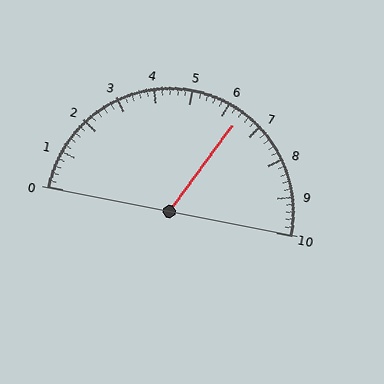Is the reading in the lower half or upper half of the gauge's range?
The reading is in the upper half of the range (0 to 10).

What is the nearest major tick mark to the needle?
The nearest major tick mark is 6.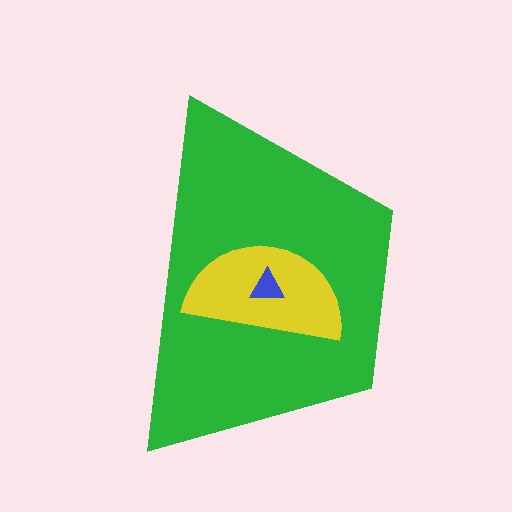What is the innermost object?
The blue triangle.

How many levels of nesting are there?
3.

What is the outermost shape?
The green trapezoid.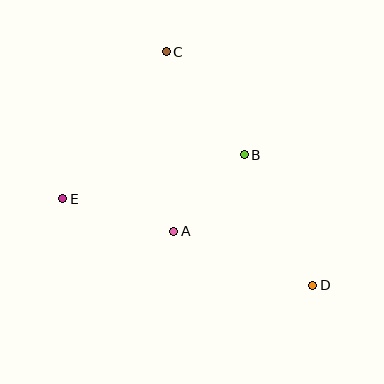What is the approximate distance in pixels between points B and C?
The distance between B and C is approximately 129 pixels.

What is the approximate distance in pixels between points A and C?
The distance between A and C is approximately 180 pixels.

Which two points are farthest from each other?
Points C and D are farthest from each other.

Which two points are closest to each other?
Points A and B are closest to each other.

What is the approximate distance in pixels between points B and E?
The distance between B and E is approximately 187 pixels.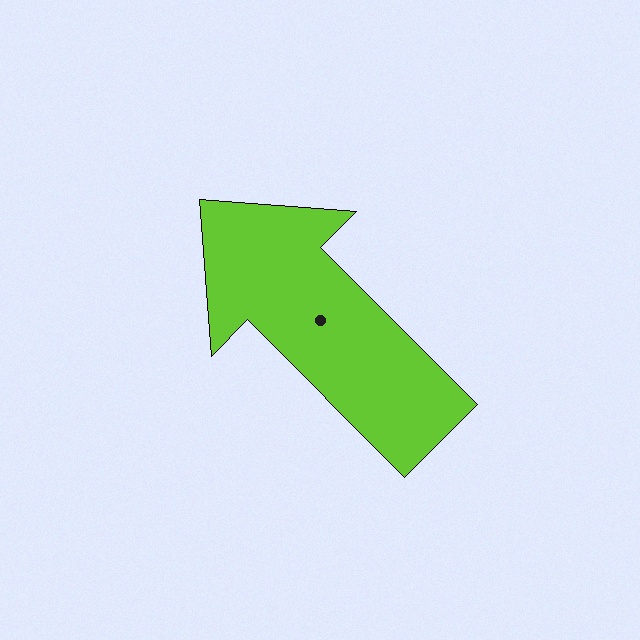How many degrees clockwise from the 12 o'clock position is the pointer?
Approximately 315 degrees.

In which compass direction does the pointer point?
Northwest.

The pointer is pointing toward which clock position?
Roughly 11 o'clock.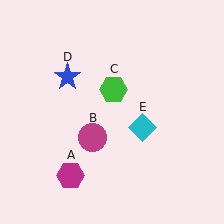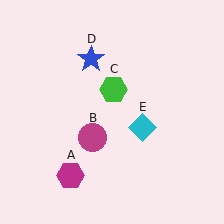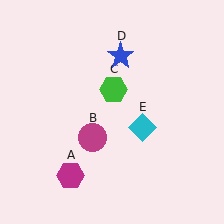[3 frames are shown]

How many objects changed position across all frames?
1 object changed position: blue star (object D).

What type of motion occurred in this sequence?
The blue star (object D) rotated clockwise around the center of the scene.